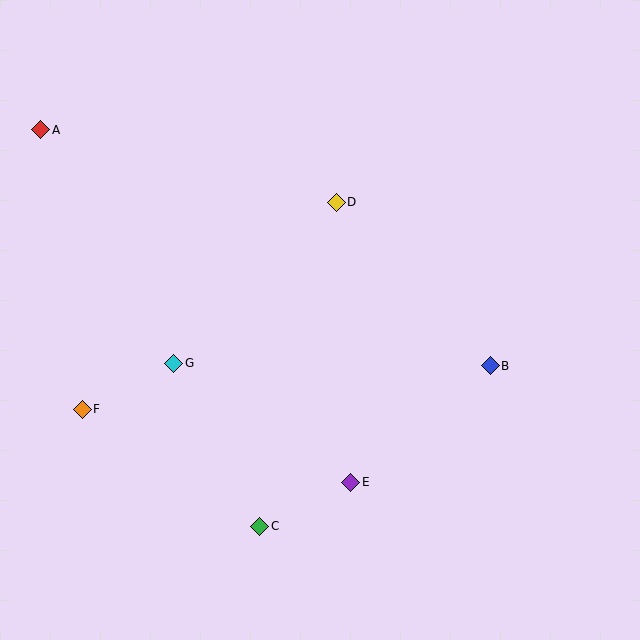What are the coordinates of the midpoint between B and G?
The midpoint between B and G is at (332, 365).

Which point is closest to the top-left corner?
Point A is closest to the top-left corner.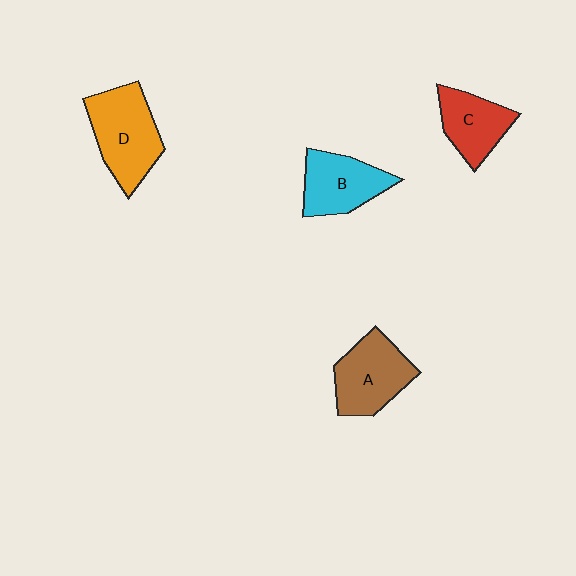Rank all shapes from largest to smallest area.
From largest to smallest: D (orange), A (brown), B (cyan), C (red).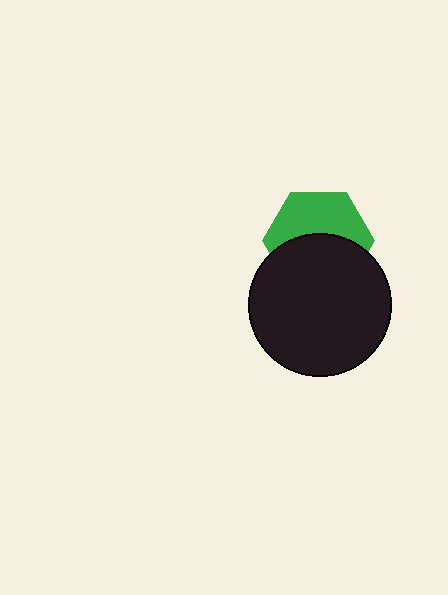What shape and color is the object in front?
The object in front is a black circle.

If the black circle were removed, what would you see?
You would see the complete green hexagon.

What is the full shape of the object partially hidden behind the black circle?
The partially hidden object is a green hexagon.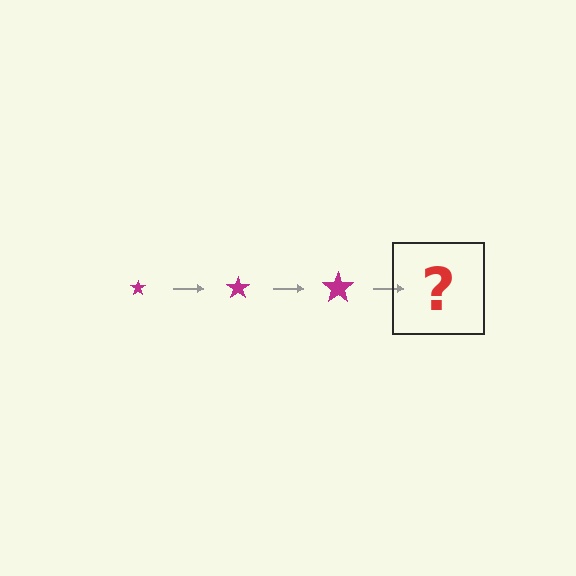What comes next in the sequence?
The next element should be a magenta star, larger than the previous one.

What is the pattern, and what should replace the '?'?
The pattern is that the star gets progressively larger each step. The '?' should be a magenta star, larger than the previous one.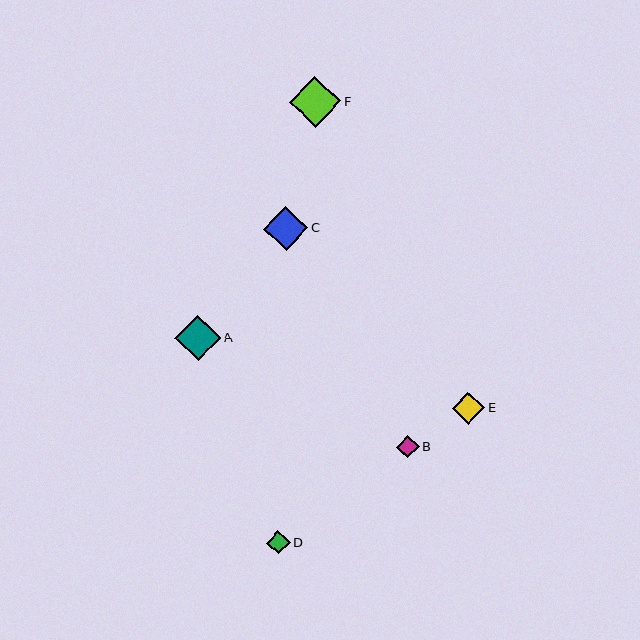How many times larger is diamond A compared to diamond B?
Diamond A is approximately 2.0 times the size of diamond B.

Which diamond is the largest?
Diamond F is the largest with a size of approximately 51 pixels.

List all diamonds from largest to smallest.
From largest to smallest: F, A, C, E, D, B.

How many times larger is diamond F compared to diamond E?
Diamond F is approximately 1.6 times the size of diamond E.